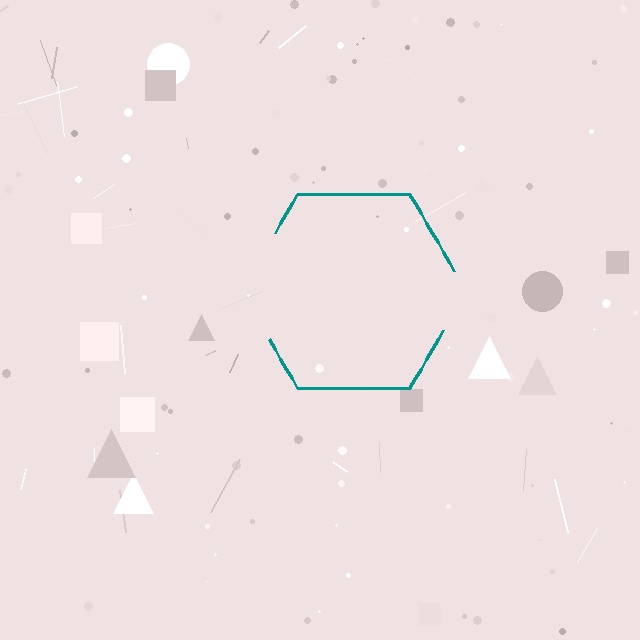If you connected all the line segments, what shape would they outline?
They would outline a hexagon.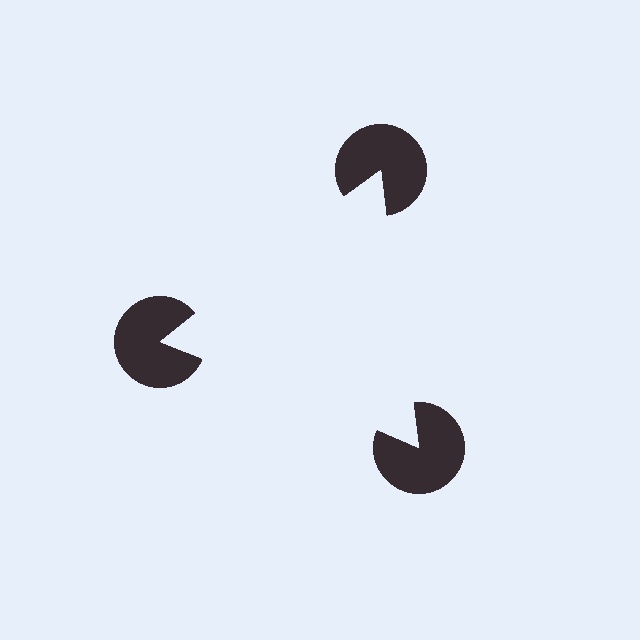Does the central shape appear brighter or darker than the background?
It typically appears slightly brighter than the background, even though no actual brightness change is drawn.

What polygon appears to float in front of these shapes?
An illusory triangle — its edges are inferred from the aligned wedge cuts in the pac-man discs, not physically drawn.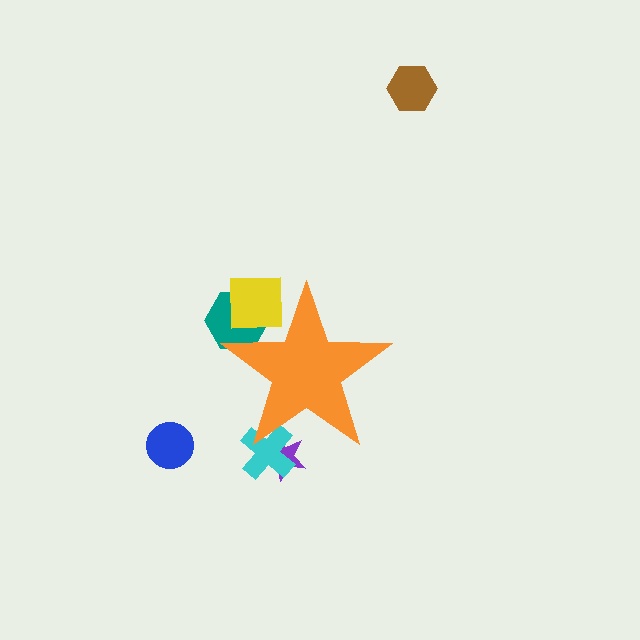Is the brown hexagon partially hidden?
No, the brown hexagon is fully visible.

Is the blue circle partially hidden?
No, the blue circle is fully visible.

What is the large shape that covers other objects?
An orange star.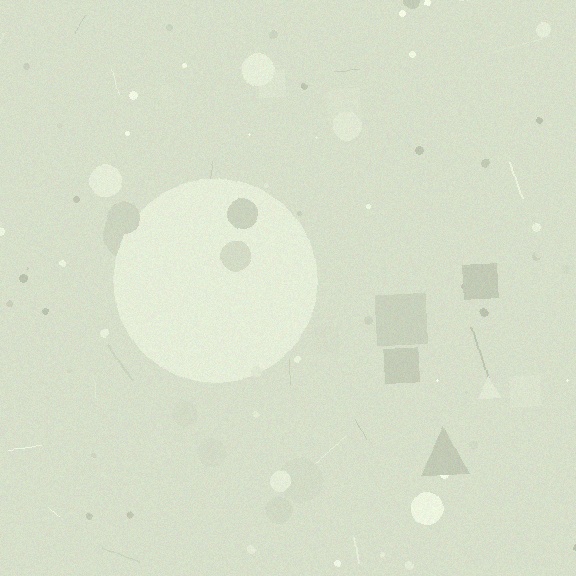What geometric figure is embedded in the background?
A circle is embedded in the background.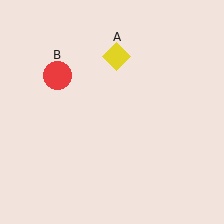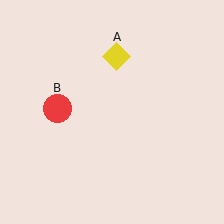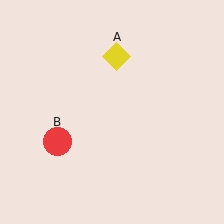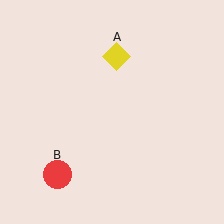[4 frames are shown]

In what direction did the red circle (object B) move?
The red circle (object B) moved down.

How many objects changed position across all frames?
1 object changed position: red circle (object B).